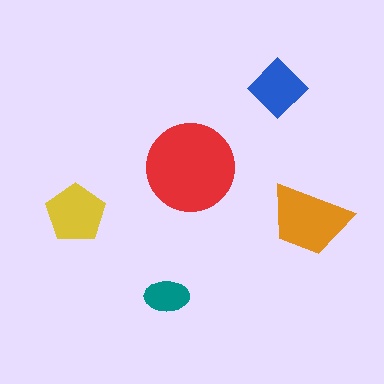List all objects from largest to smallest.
The red circle, the orange trapezoid, the yellow pentagon, the blue diamond, the teal ellipse.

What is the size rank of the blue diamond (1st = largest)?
4th.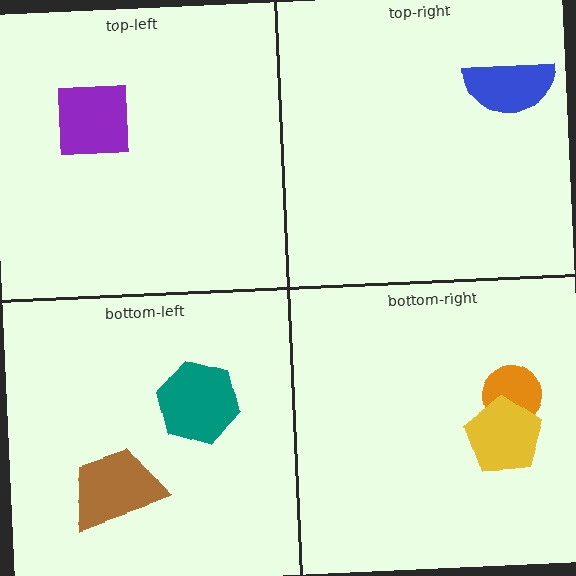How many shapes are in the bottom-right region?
2.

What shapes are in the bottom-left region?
The brown trapezoid, the teal hexagon.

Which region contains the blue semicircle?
The top-right region.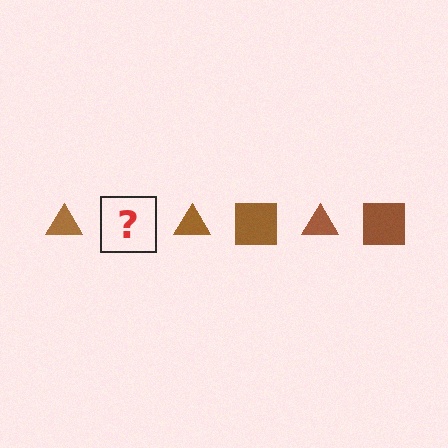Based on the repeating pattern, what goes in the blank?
The blank should be a brown square.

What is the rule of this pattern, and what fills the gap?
The rule is that the pattern cycles through triangle, square shapes in brown. The gap should be filled with a brown square.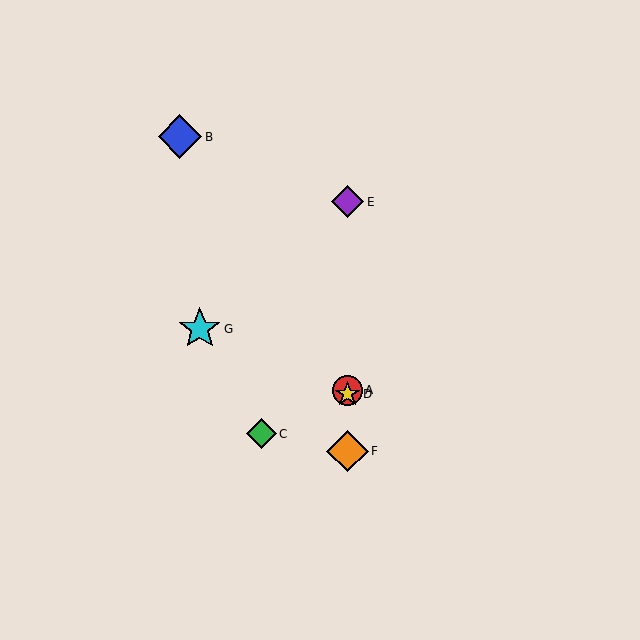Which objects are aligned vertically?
Objects A, D, E, F are aligned vertically.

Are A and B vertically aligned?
No, A is at x≈347 and B is at x≈180.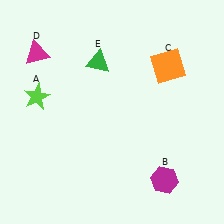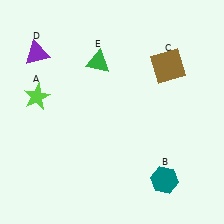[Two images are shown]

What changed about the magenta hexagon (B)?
In Image 1, B is magenta. In Image 2, it changed to teal.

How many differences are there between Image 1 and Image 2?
There are 3 differences between the two images.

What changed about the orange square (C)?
In Image 1, C is orange. In Image 2, it changed to brown.